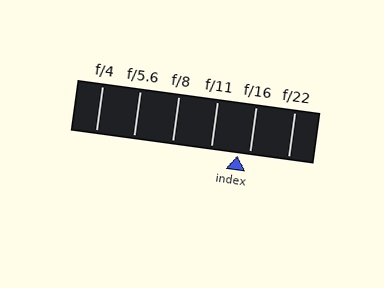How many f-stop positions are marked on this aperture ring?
There are 6 f-stop positions marked.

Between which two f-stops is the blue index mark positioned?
The index mark is between f/11 and f/16.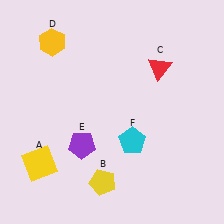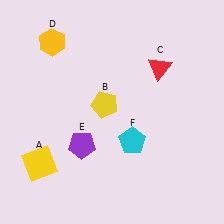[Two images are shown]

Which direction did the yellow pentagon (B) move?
The yellow pentagon (B) moved up.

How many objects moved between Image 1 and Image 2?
1 object moved between the two images.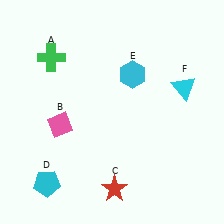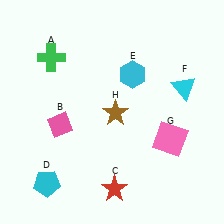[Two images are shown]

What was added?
A pink square (G), a brown star (H) were added in Image 2.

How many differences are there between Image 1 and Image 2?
There are 2 differences between the two images.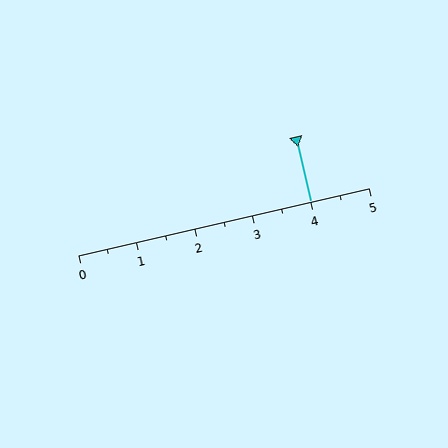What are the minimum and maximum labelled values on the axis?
The axis runs from 0 to 5.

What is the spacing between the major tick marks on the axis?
The major ticks are spaced 1 apart.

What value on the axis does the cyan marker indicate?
The marker indicates approximately 4.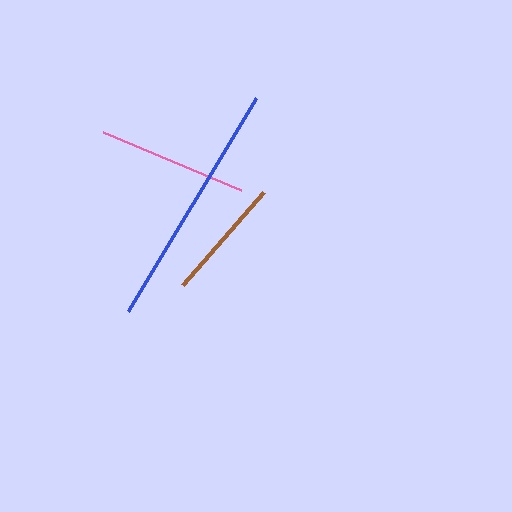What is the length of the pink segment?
The pink segment is approximately 150 pixels long.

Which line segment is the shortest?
The brown line is the shortest at approximately 123 pixels.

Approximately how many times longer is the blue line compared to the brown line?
The blue line is approximately 2.0 times the length of the brown line.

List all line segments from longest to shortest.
From longest to shortest: blue, pink, brown.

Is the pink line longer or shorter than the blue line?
The blue line is longer than the pink line.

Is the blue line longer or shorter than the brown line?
The blue line is longer than the brown line.